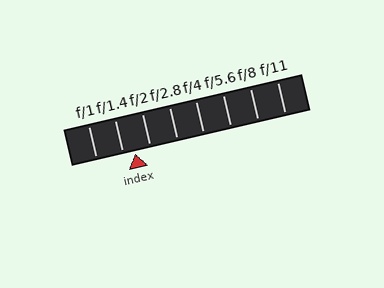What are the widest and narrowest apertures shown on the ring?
The widest aperture shown is f/1 and the narrowest is f/11.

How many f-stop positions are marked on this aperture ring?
There are 8 f-stop positions marked.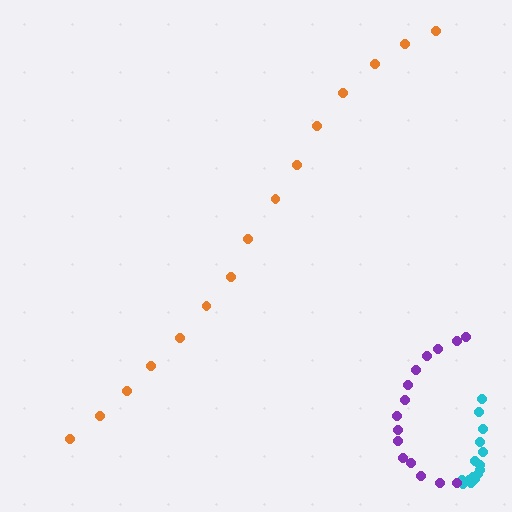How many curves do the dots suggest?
There are 3 distinct paths.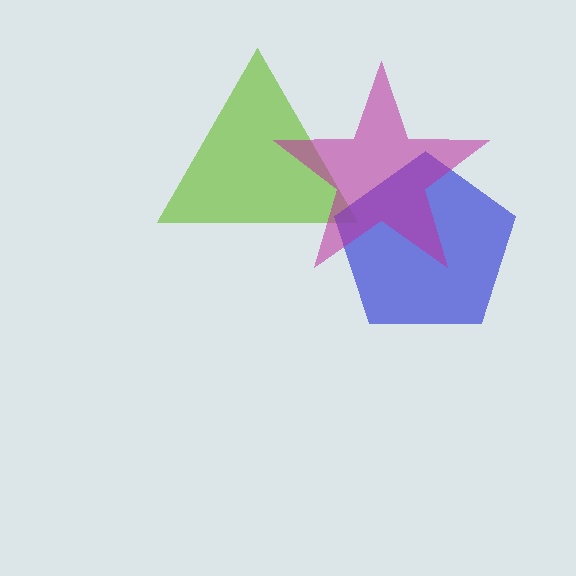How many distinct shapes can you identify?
There are 3 distinct shapes: a lime triangle, a blue pentagon, a magenta star.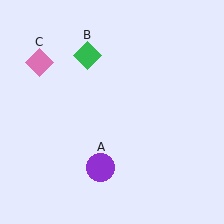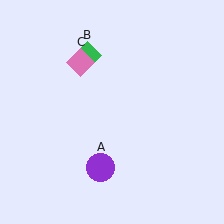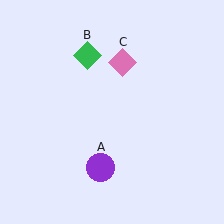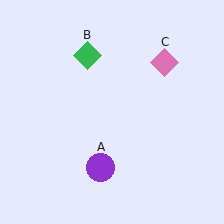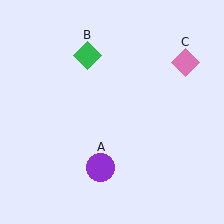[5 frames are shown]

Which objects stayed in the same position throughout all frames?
Purple circle (object A) and green diamond (object B) remained stationary.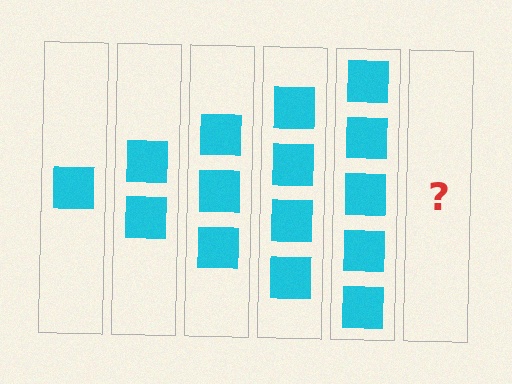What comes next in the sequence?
The next element should be 6 squares.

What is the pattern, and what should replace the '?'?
The pattern is that each step adds one more square. The '?' should be 6 squares.